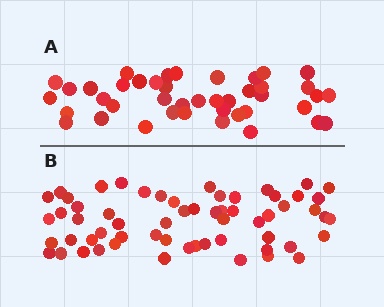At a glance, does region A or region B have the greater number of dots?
Region B (the bottom region) has more dots.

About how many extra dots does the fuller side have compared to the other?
Region B has approximately 20 more dots than region A.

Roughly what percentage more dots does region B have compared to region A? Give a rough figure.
About 45% more.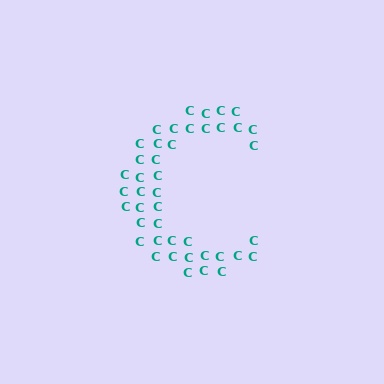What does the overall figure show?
The overall figure shows the letter C.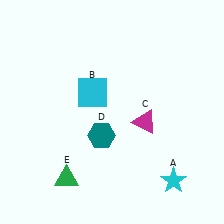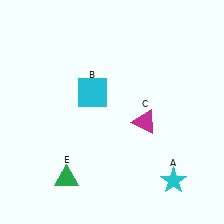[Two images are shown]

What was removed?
The teal hexagon (D) was removed in Image 2.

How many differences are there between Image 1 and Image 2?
There is 1 difference between the two images.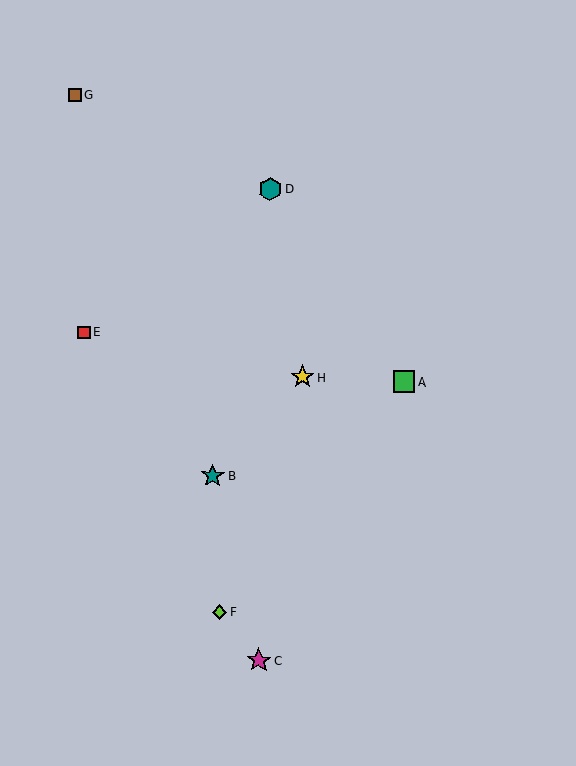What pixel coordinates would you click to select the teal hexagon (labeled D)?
Click at (270, 189) to select the teal hexagon D.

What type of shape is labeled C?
Shape C is a magenta star.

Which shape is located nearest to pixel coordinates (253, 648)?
The magenta star (labeled C) at (259, 660) is nearest to that location.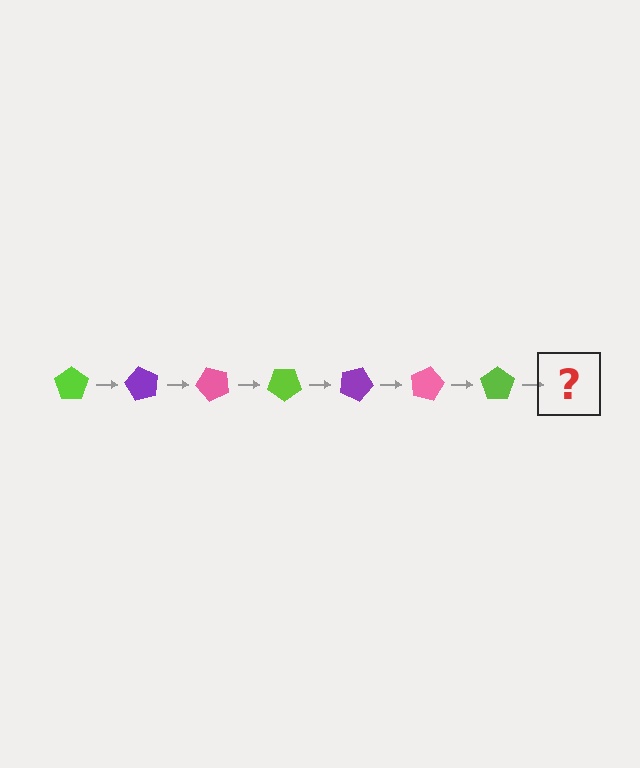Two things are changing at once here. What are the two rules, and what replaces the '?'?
The two rules are that it rotates 60 degrees each step and the color cycles through lime, purple, and pink. The '?' should be a purple pentagon, rotated 420 degrees from the start.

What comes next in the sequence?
The next element should be a purple pentagon, rotated 420 degrees from the start.